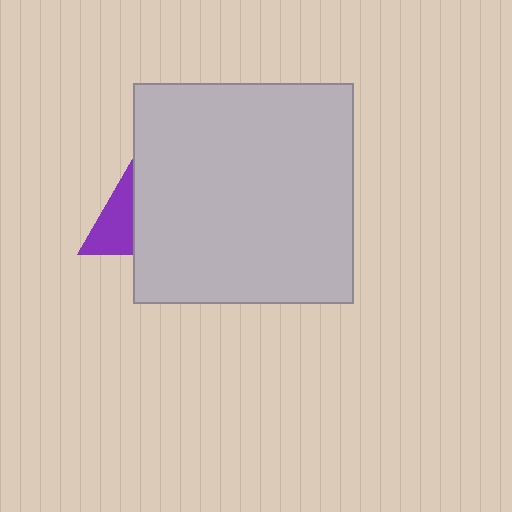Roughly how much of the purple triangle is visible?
A small part of it is visible (roughly 45%).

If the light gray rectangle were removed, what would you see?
You would see the complete purple triangle.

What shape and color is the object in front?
The object in front is a light gray rectangle.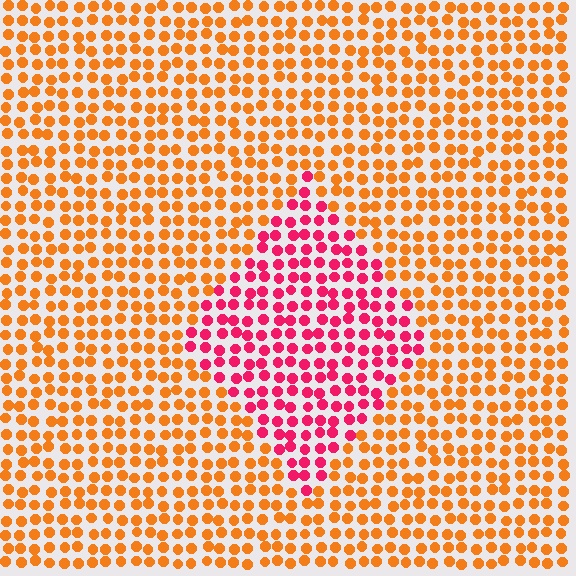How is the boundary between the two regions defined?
The boundary is defined purely by a slight shift in hue (about 50 degrees). Spacing, size, and orientation are identical on both sides.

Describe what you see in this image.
The image is filled with small orange elements in a uniform arrangement. A diamond-shaped region is visible where the elements are tinted to a slightly different hue, forming a subtle color boundary.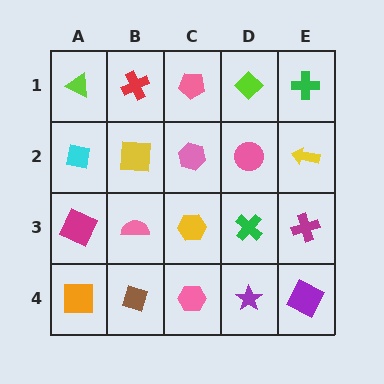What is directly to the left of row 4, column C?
A brown diamond.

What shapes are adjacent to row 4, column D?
A green cross (row 3, column D), a pink hexagon (row 4, column C), a purple square (row 4, column E).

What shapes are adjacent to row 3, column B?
A yellow square (row 2, column B), a brown diamond (row 4, column B), a magenta square (row 3, column A), a yellow hexagon (row 3, column C).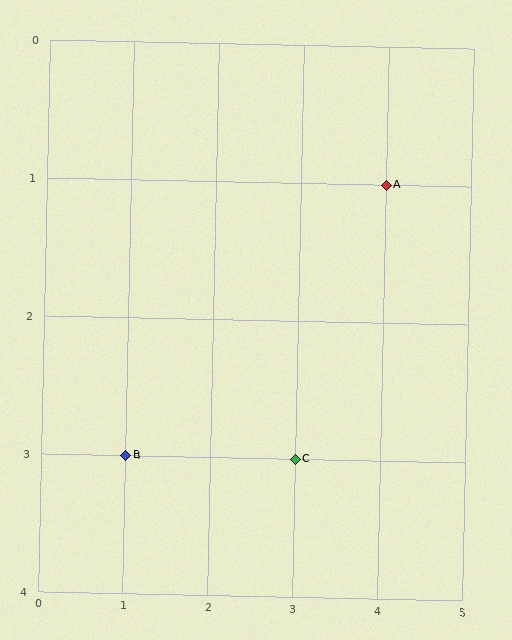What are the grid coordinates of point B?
Point B is at grid coordinates (1, 3).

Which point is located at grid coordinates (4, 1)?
Point A is at (4, 1).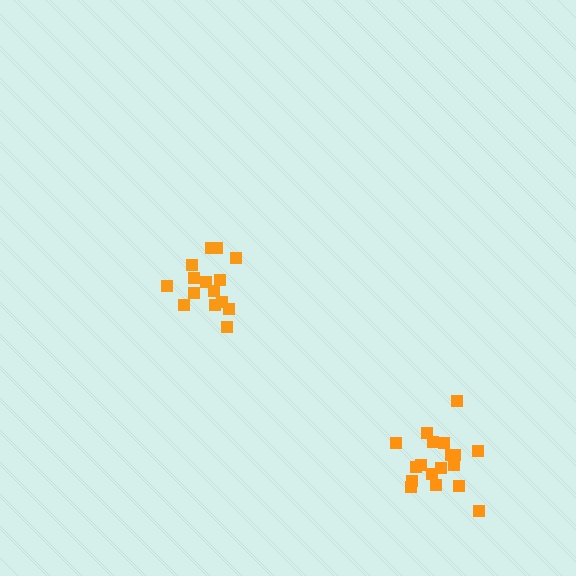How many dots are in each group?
Group 1: 15 dots, Group 2: 18 dots (33 total).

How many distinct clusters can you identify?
There are 2 distinct clusters.